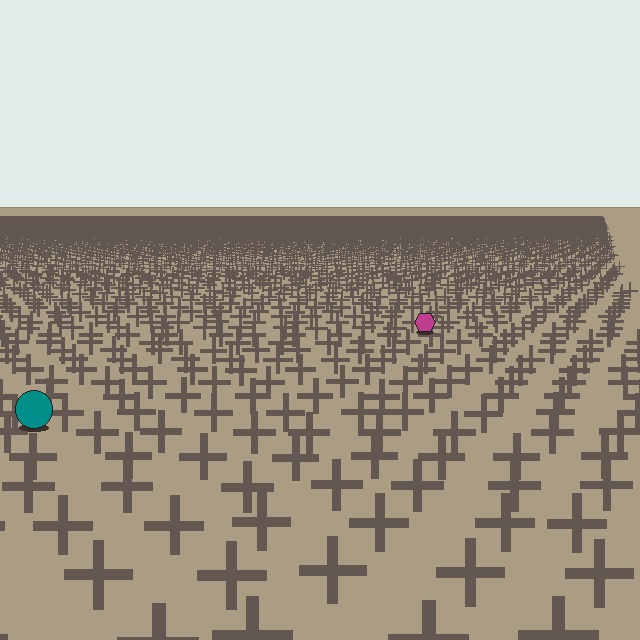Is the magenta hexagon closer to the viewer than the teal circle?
No. The teal circle is closer — you can tell from the texture gradient: the ground texture is coarser near it.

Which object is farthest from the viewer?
The magenta hexagon is farthest from the viewer. It appears smaller and the ground texture around it is denser.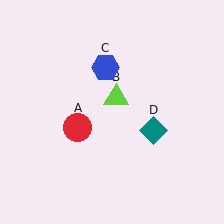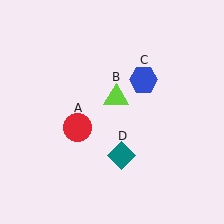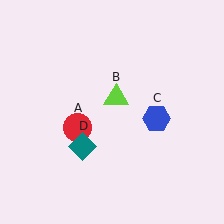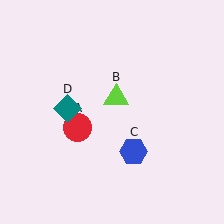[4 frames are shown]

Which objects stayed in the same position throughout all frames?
Red circle (object A) and lime triangle (object B) remained stationary.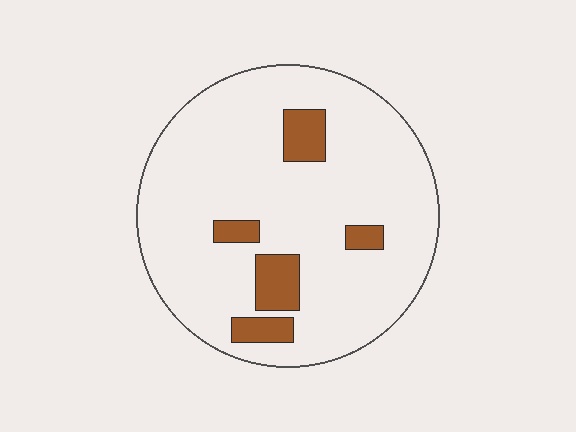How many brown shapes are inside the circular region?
5.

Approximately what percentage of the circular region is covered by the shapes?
Approximately 10%.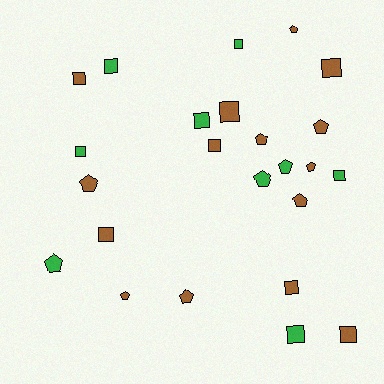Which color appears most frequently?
Brown, with 15 objects.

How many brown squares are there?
There are 7 brown squares.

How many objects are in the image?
There are 24 objects.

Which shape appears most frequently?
Square, with 13 objects.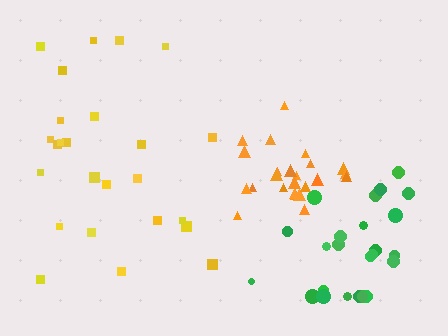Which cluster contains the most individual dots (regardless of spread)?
Yellow (25).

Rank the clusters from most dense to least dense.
orange, green, yellow.